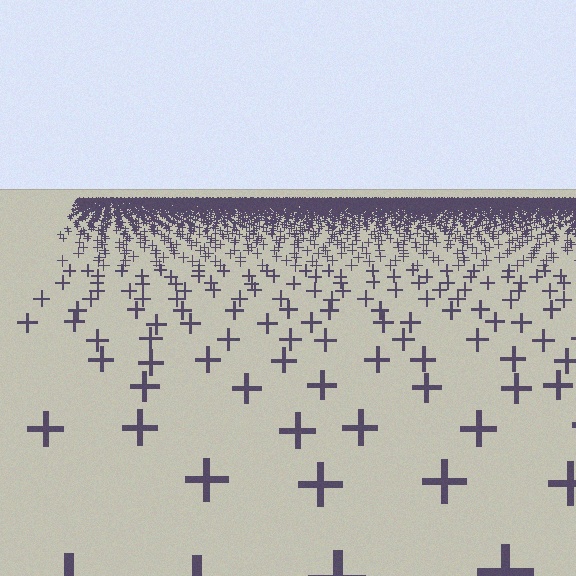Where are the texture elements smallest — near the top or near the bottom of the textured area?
Near the top.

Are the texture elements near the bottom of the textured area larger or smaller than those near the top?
Larger. Near the bottom, elements are closer to the viewer and appear at a bigger on-screen size.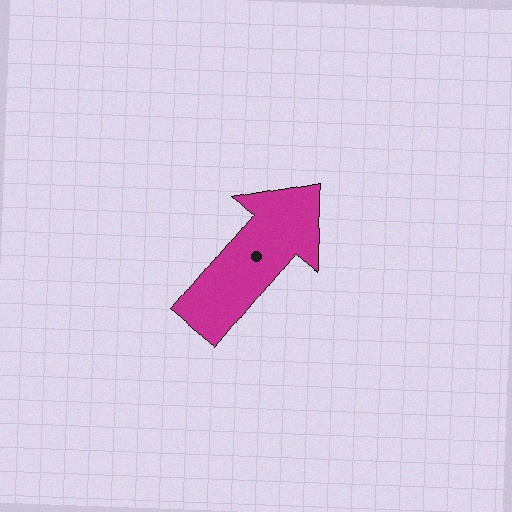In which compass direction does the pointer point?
Northeast.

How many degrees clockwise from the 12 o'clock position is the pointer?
Approximately 40 degrees.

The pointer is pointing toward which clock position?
Roughly 1 o'clock.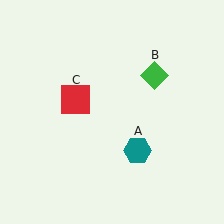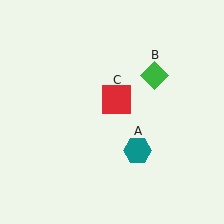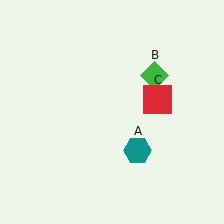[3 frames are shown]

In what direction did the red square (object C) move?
The red square (object C) moved right.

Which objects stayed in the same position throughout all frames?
Teal hexagon (object A) and green diamond (object B) remained stationary.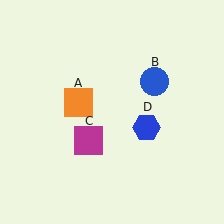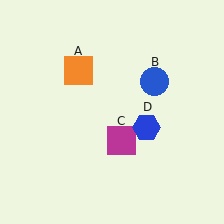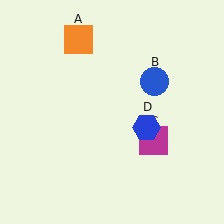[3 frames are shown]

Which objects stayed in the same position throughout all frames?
Blue circle (object B) and blue hexagon (object D) remained stationary.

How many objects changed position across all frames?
2 objects changed position: orange square (object A), magenta square (object C).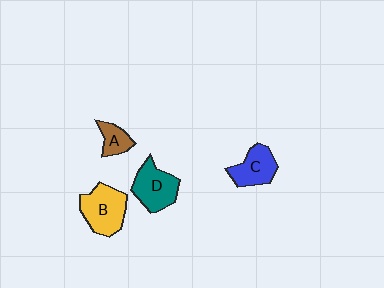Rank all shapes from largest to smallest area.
From largest to smallest: B (yellow), D (teal), C (blue), A (brown).